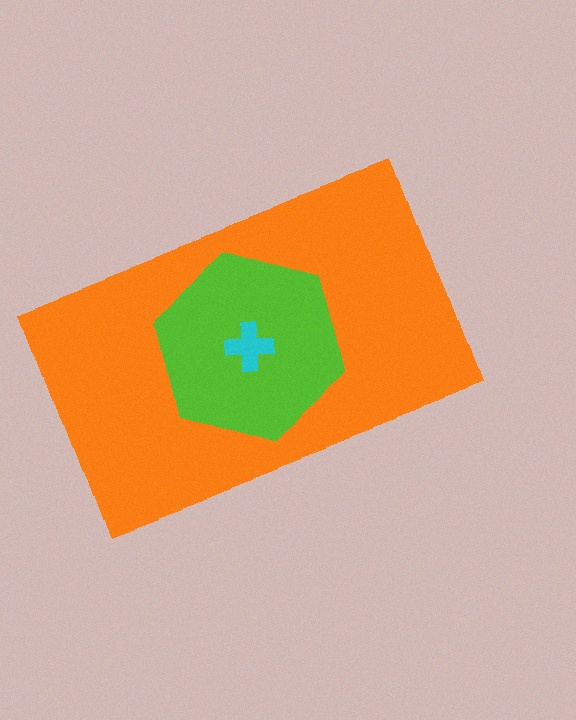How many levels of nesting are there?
3.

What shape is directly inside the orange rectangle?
The lime hexagon.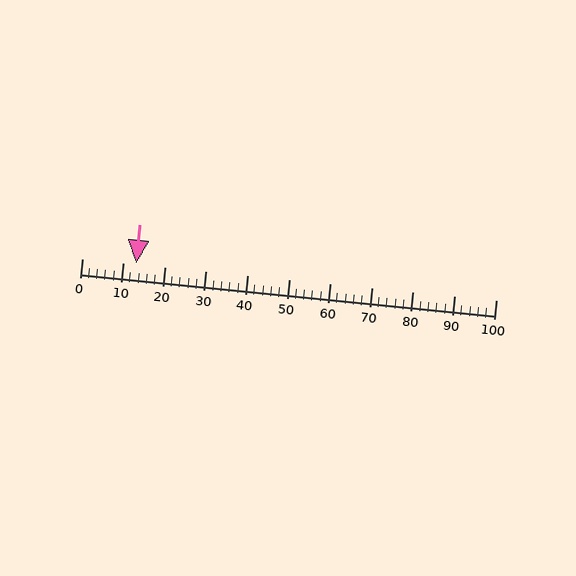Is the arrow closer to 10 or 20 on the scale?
The arrow is closer to 10.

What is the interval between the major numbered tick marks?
The major tick marks are spaced 10 units apart.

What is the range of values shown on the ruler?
The ruler shows values from 0 to 100.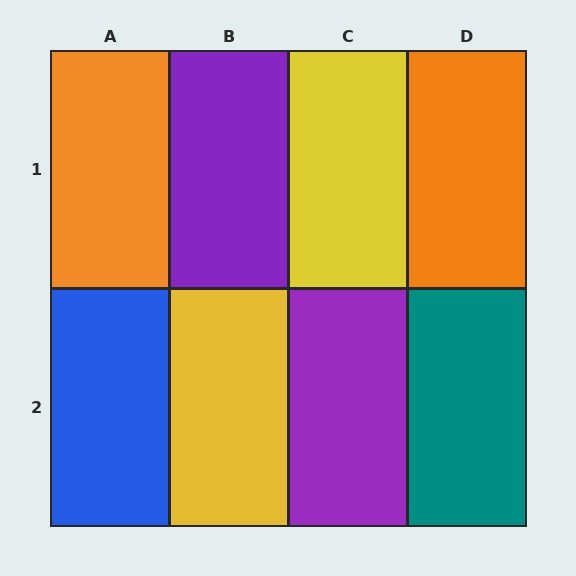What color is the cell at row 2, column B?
Yellow.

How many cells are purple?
2 cells are purple.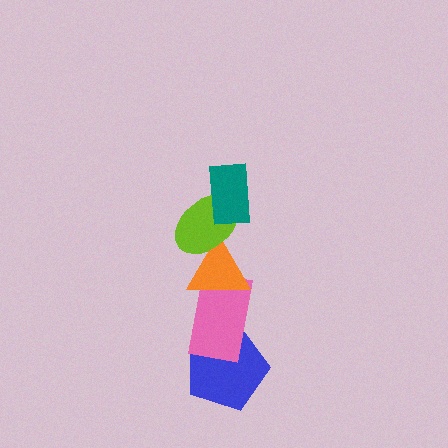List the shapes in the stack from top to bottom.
From top to bottom: the teal rectangle, the lime ellipse, the orange triangle, the pink rectangle, the blue pentagon.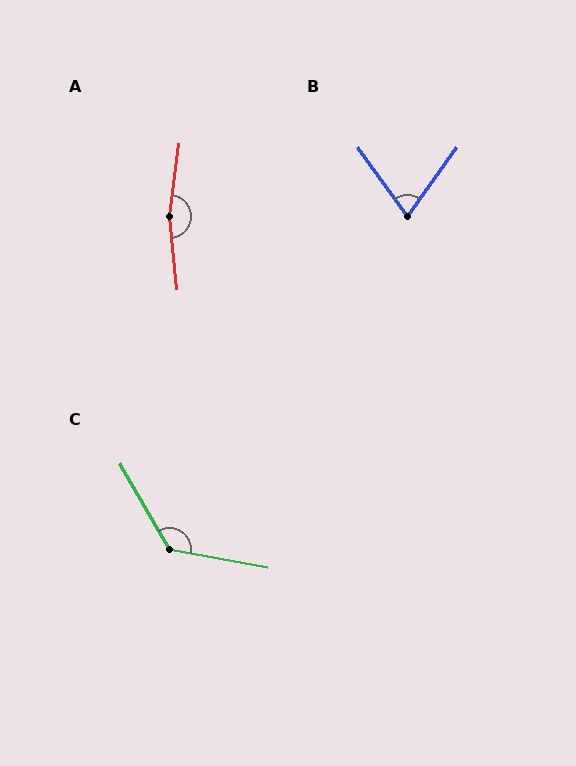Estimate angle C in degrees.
Approximately 130 degrees.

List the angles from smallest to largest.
B (71°), C (130°), A (167°).